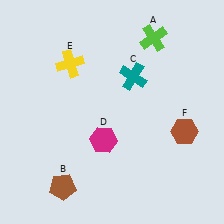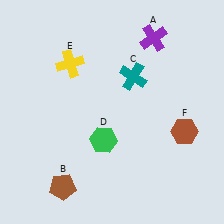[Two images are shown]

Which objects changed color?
A changed from lime to purple. D changed from magenta to green.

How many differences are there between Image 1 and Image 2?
There are 2 differences between the two images.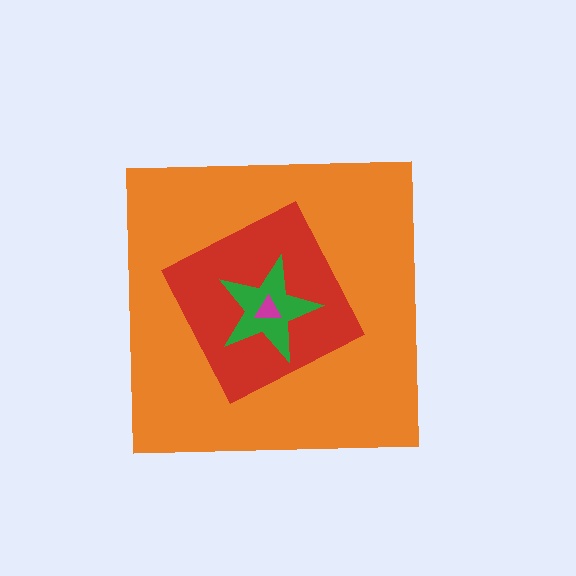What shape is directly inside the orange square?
The red square.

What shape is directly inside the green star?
The magenta triangle.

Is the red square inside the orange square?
Yes.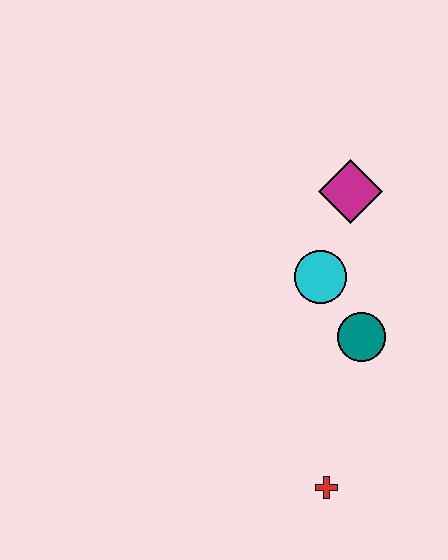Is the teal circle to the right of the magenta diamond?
Yes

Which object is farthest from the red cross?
The magenta diamond is farthest from the red cross.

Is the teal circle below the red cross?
No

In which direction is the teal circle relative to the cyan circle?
The teal circle is below the cyan circle.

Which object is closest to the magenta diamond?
The cyan circle is closest to the magenta diamond.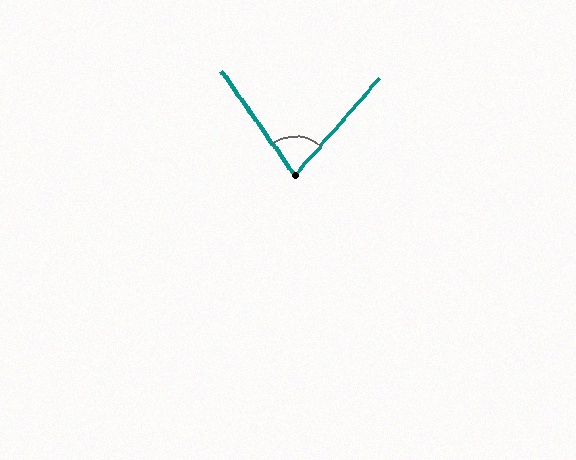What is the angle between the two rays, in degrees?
Approximately 76 degrees.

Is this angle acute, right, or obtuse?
It is acute.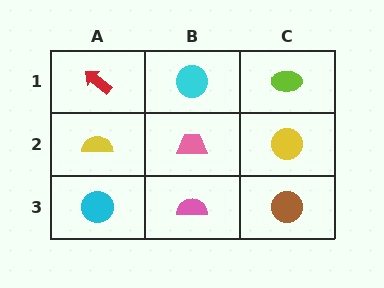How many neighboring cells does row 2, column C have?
3.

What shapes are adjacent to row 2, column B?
A cyan circle (row 1, column B), a pink semicircle (row 3, column B), a yellow semicircle (row 2, column A), a yellow circle (row 2, column C).